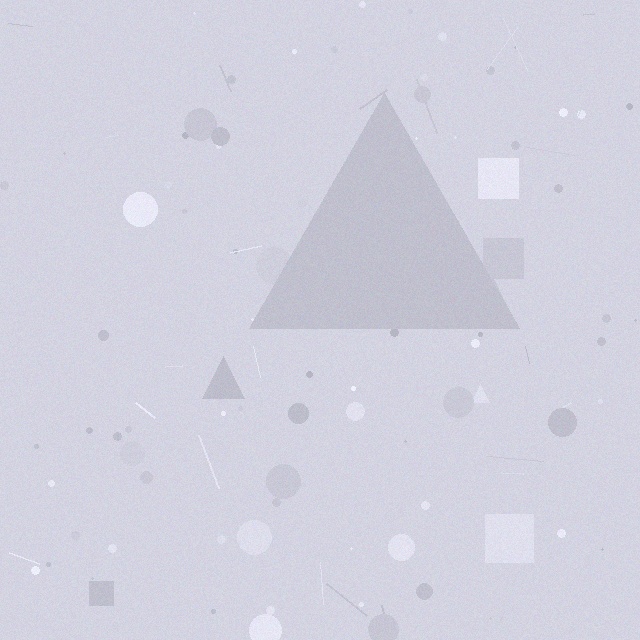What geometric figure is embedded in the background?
A triangle is embedded in the background.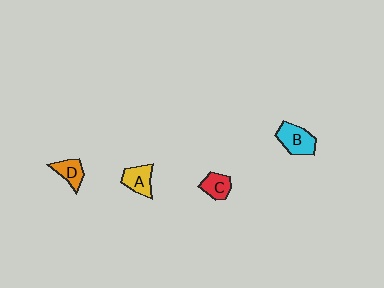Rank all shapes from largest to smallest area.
From largest to smallest: B (cyan), A (yellow), C (red), D (orange).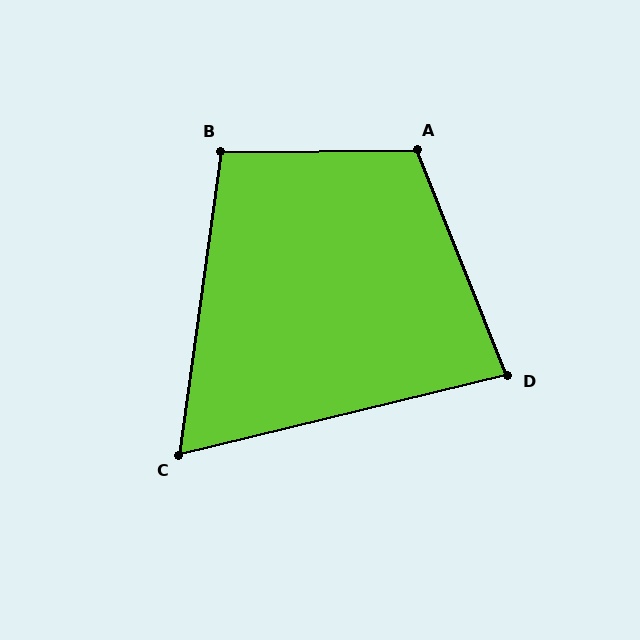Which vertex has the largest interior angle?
A, at approximately 112 degrees.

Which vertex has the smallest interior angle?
C, at approximately 68 degrees.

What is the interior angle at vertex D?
Approximately 82 degrees (acute).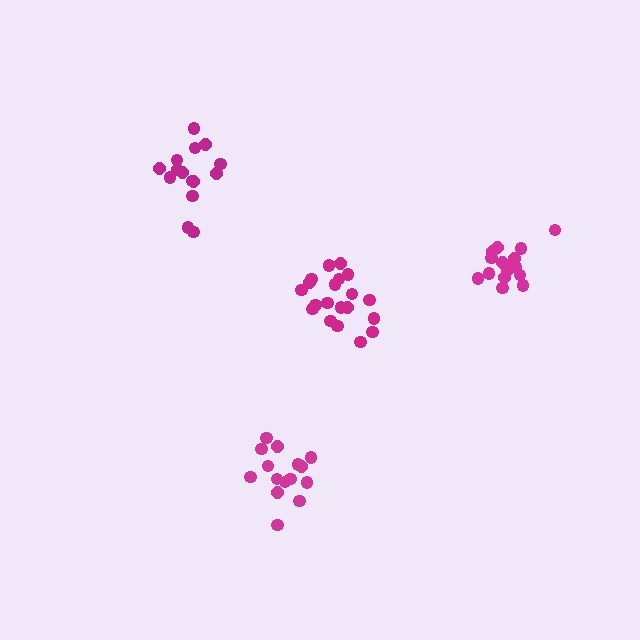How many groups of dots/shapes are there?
There are 4 groups.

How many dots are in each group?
Group 1: 15 dots, Group 2: 16 dots, Group 3: 20 dots, Group 4: 15 dots (66 total).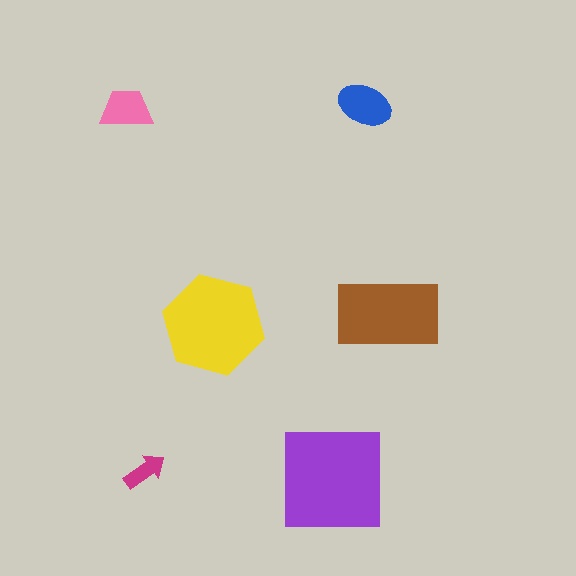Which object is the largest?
The purple square.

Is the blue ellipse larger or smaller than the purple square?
Smaller.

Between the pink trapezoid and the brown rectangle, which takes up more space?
The brown rectangle.